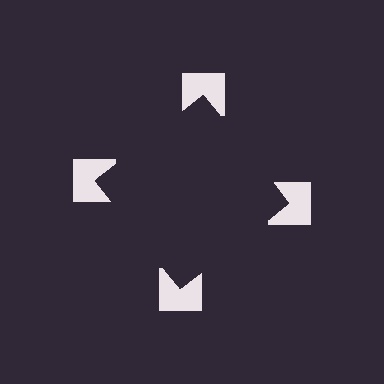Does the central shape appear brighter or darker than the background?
It typically appears slightly darker than the background, even though no actual brightness change is drawn.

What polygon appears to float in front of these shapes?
An illusory square — its edges are inferred from the aligned wedge cuts in the notched squares, not physically drawn.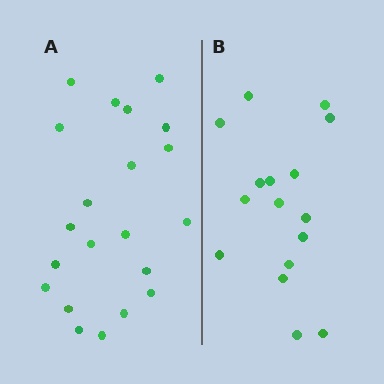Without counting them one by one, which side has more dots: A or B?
Region A (the left region) has more dots.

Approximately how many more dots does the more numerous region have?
Region A has about 5 more dots than region B.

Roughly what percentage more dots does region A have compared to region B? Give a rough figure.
About 30% more.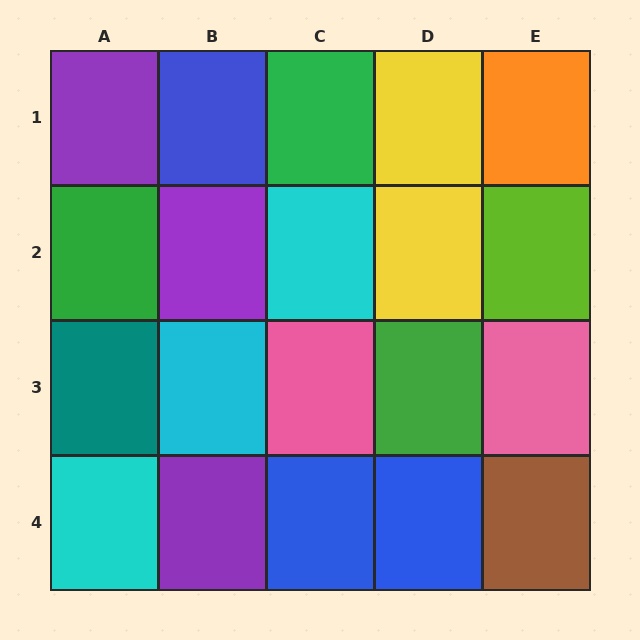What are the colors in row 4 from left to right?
Cyan, purple, blue, blue, brown.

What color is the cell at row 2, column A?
Green.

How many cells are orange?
1 cell is orange.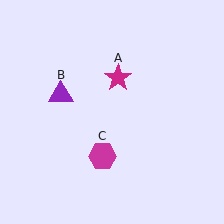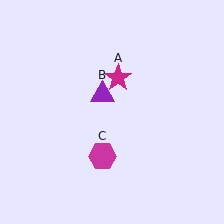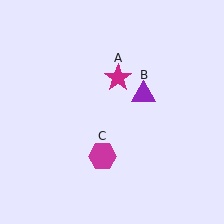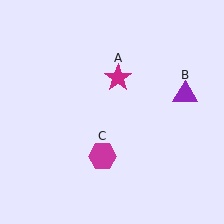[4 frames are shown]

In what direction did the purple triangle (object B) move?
The purple triangle (object B) moved right.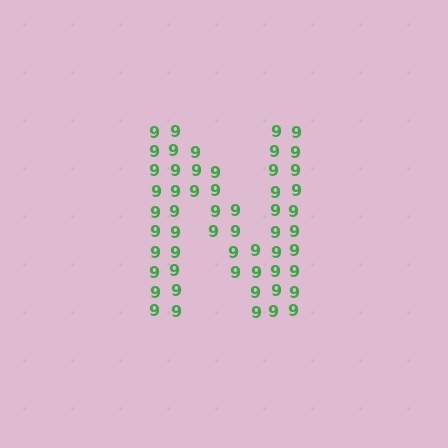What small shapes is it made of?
It is made of small digit 9's.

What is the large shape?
The large shape is the letter N.